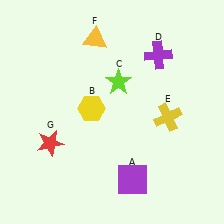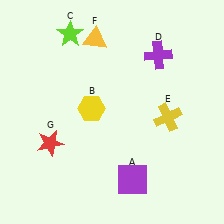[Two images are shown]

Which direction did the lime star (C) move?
The lime star (C) moved left.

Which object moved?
The lime star (C) moved left.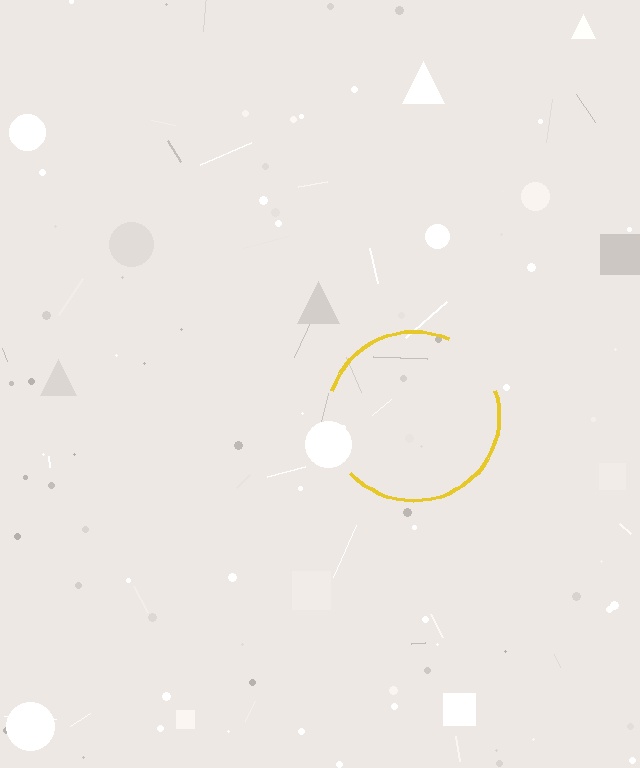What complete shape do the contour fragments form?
The contour fragments form a circle.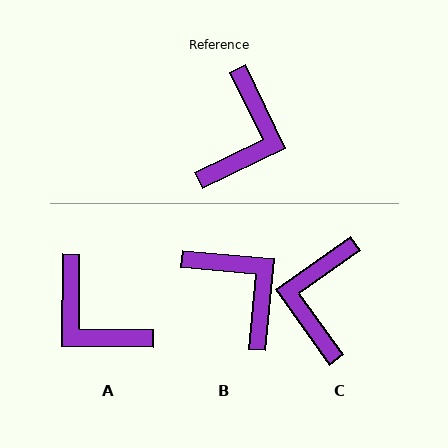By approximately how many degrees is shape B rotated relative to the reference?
Approximately 59 degrees counter-clockwise.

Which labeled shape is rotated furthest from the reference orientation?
C, about 170 degrees away.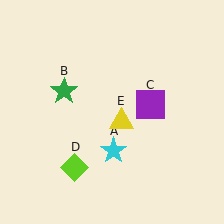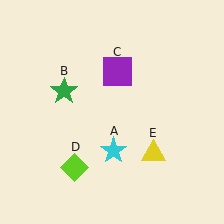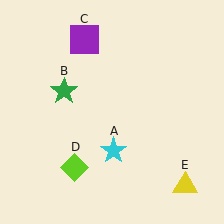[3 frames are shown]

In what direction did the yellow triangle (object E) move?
The yellow triangle (object E) moved down and to the right.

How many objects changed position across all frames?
2 objects changed position: purple square (object C), yellow triangle (object E).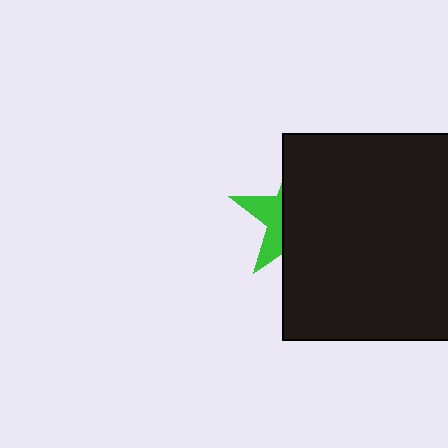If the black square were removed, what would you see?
You would see the complete green star.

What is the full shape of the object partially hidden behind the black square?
The partially hidden object is a green star.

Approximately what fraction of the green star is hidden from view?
Roughly 68% of the green star is hidden behind the black square.